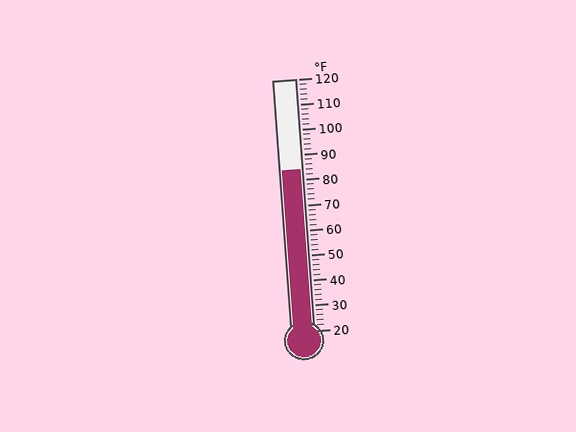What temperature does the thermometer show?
The thermometer shows approximately 84°F.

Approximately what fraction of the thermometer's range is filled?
The thermometer is filled to approximately 65% of its range.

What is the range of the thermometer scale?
The thermometer scale ranges from 20°F to 120°F.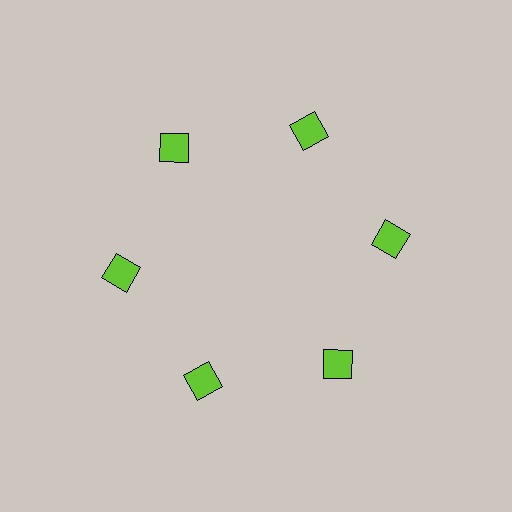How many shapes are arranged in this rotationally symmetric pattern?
There are 6 shapes, arranged in 6 groups of 1.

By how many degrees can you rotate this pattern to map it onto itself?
The pattern maps onto itself every 60 degrees of rotation.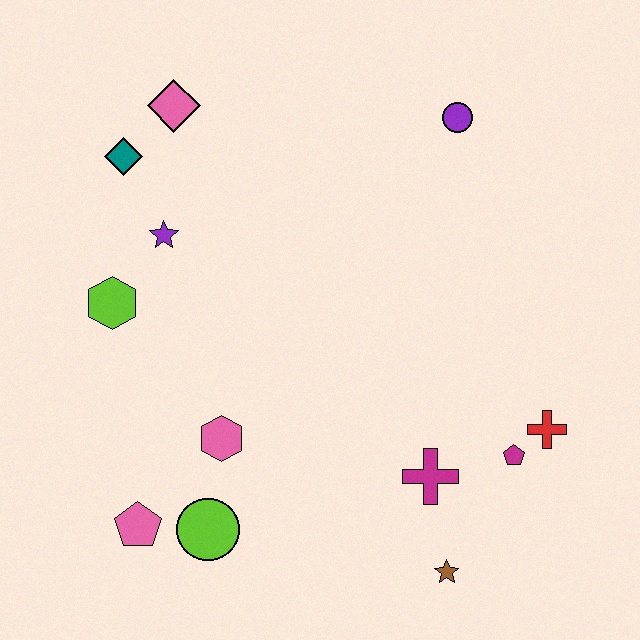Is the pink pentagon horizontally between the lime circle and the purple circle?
No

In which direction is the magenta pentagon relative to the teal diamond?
The magenta pentagon is to the right of the teal diamond.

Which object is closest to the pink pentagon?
The lime circle is closest to the pink pentagon.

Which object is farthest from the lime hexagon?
The red cross is farthest from the lime hexagon.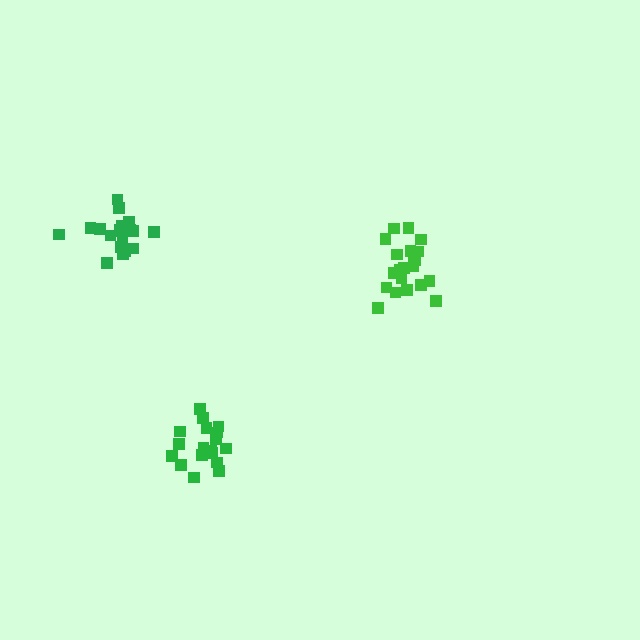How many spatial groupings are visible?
There are 3 spatial groupings.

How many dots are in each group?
Group 1: 20 dots, Group 2: 18 dots, Group 3: 21 dots (59 total).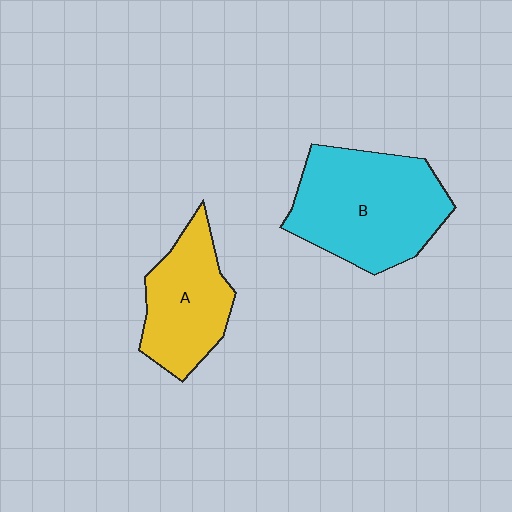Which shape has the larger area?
Shape B (cyan).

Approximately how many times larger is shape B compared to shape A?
Approximately 1.5 times.